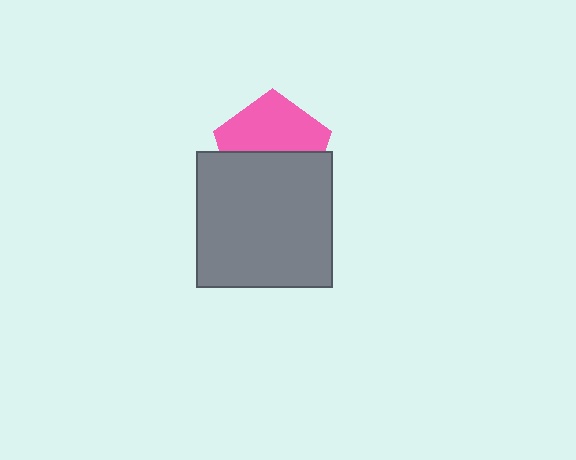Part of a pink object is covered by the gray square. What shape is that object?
It is a pentagon.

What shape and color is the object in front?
The object in front is a gray square.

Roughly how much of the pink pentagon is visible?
About half of it is visible (roughly 52%).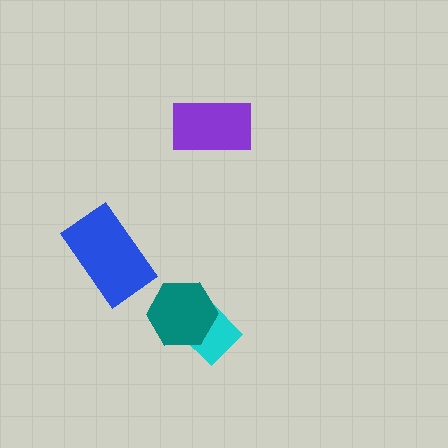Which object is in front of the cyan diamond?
The teal hexagon is in front of the cyan diamond.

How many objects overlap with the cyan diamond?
1 object overlaps with the cyan diamond.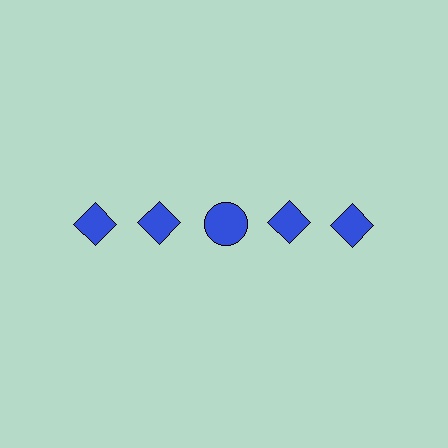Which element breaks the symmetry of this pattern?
The blue circle in the top row, center column breaks the symmetry. All other shapes are blue diamonds.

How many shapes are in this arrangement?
There are 5 shapes arranged in a grid pattern.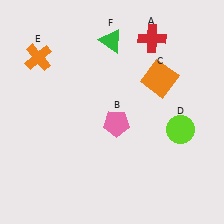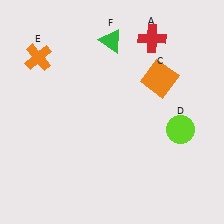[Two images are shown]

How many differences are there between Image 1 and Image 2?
There is 1 difference between the two images.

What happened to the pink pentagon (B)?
The pink pentagon (B) was removed in Image 2. It was in the bottom-right area of Image 1.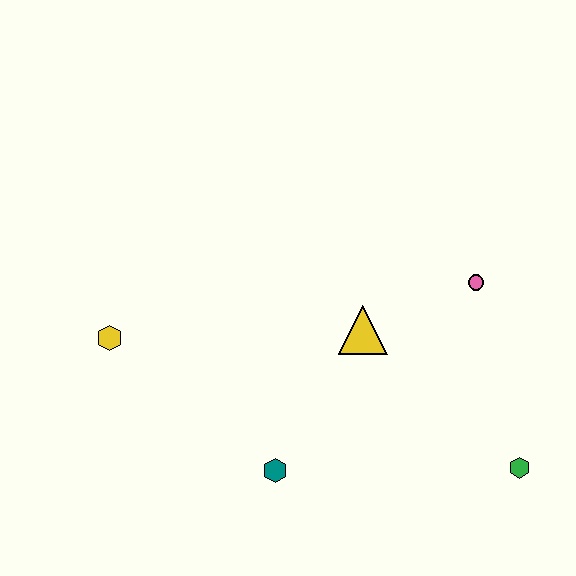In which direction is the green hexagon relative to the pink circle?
The green hexagon is below the pink circle.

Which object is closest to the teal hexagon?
The yellow triangle is closest to the teal hexagon.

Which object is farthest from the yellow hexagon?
The green hexagon is farthest from the yellow hexagon.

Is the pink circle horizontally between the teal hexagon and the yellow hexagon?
No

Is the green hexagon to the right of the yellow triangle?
Yes